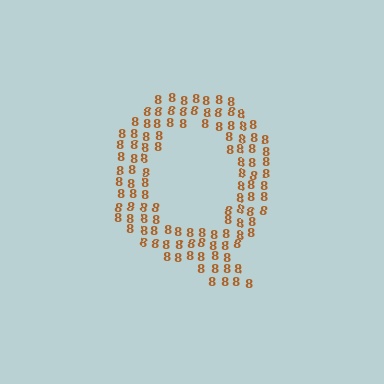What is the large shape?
The large shape is the letter Q.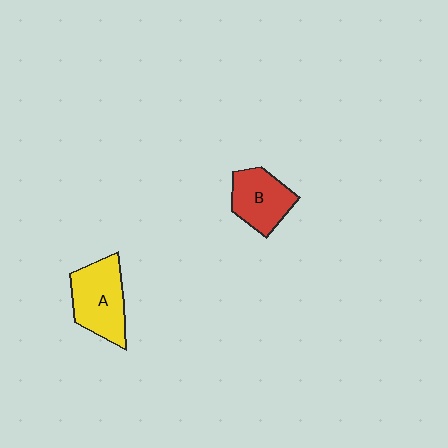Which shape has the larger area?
Shape A (yellow).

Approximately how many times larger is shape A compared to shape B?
Approximately 1.2 times.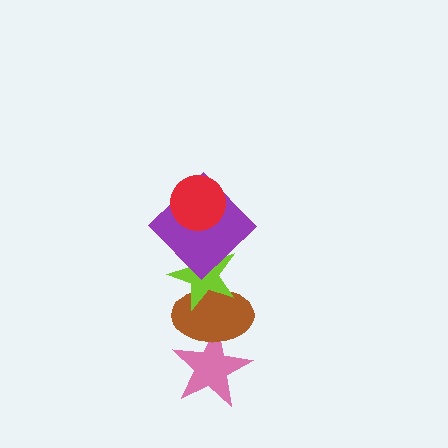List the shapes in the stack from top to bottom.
From top to bottom: the red circle, the purple diamond, the lime star, the brown ellipse, the pink star.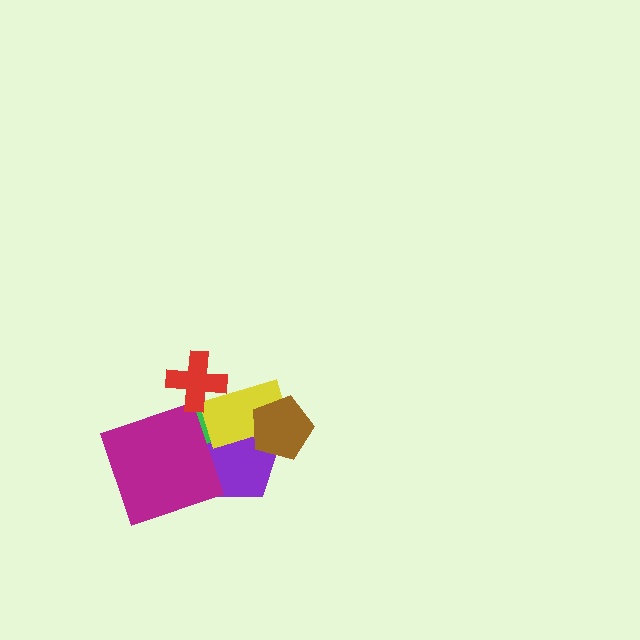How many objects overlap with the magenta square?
2 objects overlap with the magenta square.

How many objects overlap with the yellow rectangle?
4 objects overlap with the yellow rectangle.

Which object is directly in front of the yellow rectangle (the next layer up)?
The brown pentagon is directly in front of the yellow rectangle.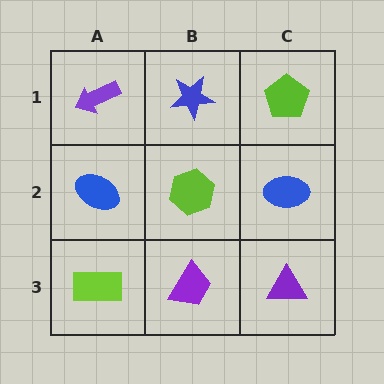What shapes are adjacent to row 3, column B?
A lime hexagon (row 2, column B), a lime rectangle (row 3, column A), a purple triangle (row 3, column C).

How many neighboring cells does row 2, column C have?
3.